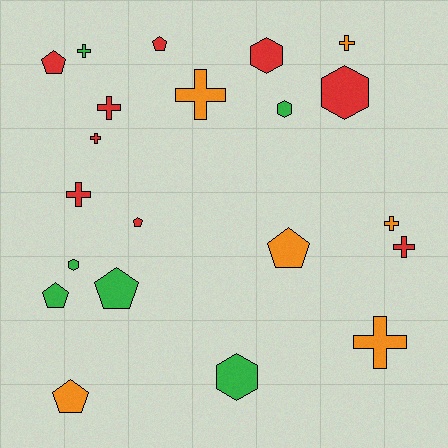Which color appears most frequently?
Red, with 9 objects.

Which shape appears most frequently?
Cross, with 9 objects.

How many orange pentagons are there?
There are 2 orange pentagons.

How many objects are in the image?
There are 21 objects.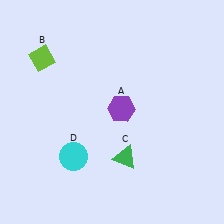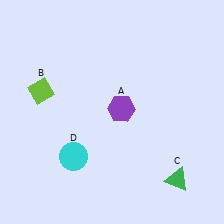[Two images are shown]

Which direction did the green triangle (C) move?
The green triangle (C) moved right.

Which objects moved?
The objects that moved are: the lime diamond (B), the green triangle (C).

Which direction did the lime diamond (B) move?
The lime diamond (B) moved down.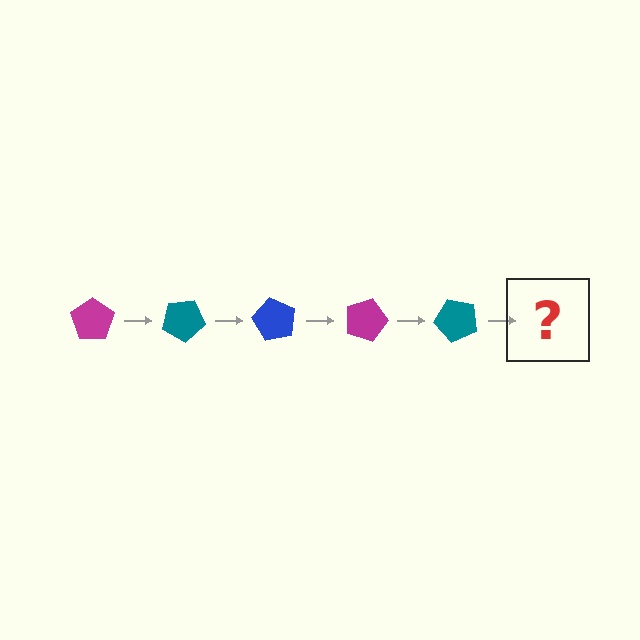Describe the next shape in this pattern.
It should be a blue pentagon, rotated 150 degrees from the start.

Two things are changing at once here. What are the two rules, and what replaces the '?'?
The two rules are that it rotates 30 degrees each step and the color cycles through magenta, teal, and blue. The '?' should be a blue pentagon, rotated 150 degrees from the start.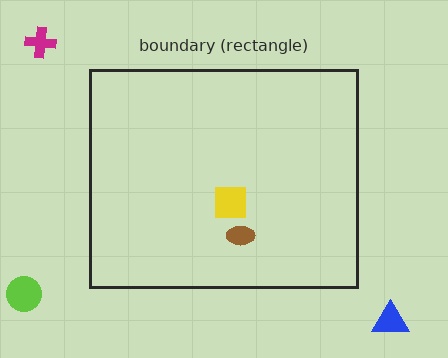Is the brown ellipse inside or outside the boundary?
Inside.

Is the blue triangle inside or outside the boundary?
Outside.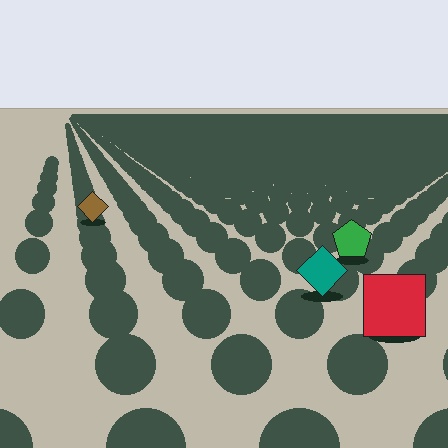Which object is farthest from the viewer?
The brown diamond is farthest from the viewer. It appears smaller and the ground texture around it is denser.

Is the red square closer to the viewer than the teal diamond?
Yes. The red square is closer — you can tell from the texture gradient: the ground texture is coarser near it.